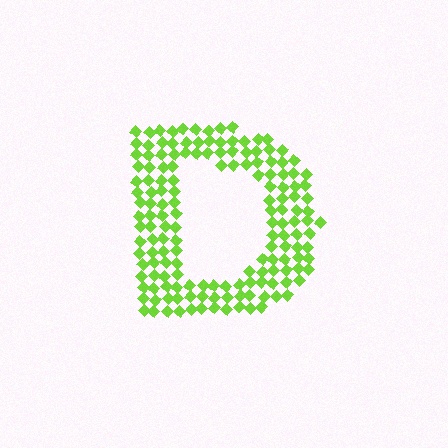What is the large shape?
The large shape is the letter D.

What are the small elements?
The small elements are diamonds.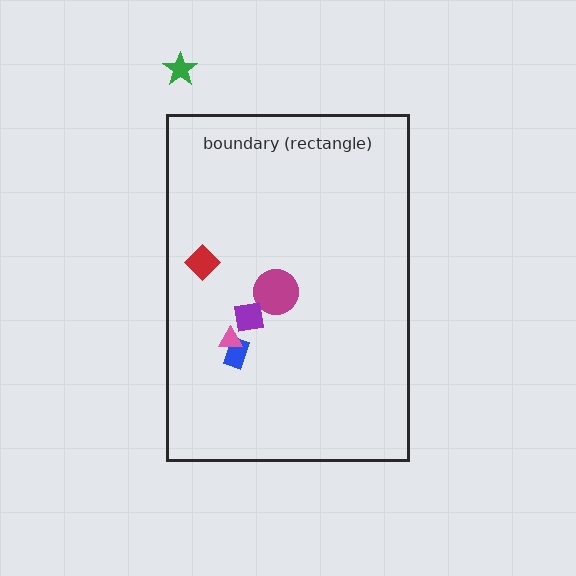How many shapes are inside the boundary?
5 inside, 1 outside.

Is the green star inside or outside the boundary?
Outside.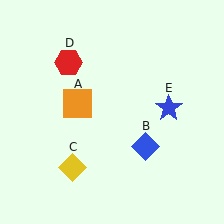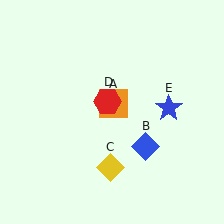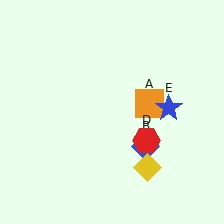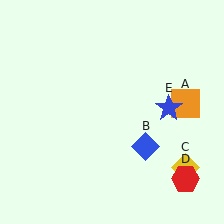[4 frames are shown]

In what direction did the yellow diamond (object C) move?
The yellow diamond (object C) moved right.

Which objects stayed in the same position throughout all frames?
Blue diamond (object B) and blue star (object E) remained stationary.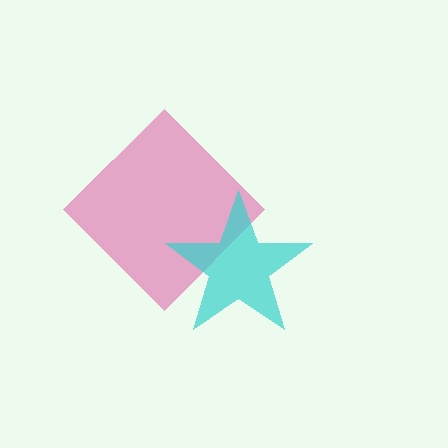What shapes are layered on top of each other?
The layered shapes are: a magenta diamond, a cyan star.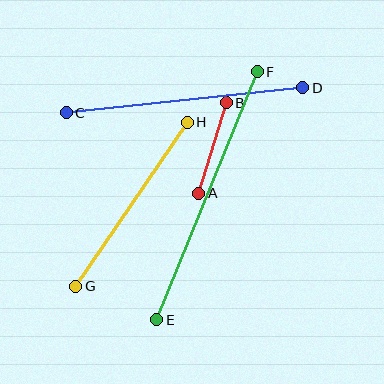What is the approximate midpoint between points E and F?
The midpoint is at approximately (207, 196) pixels.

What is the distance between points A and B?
The distance is approximately 95 pixels.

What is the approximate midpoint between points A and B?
The midpoint is at approximately (212, 148) pixels.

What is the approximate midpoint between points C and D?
The midpoint is at approximately (185, 100) pixels.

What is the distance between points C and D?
The distance is approximately 238 pixels.